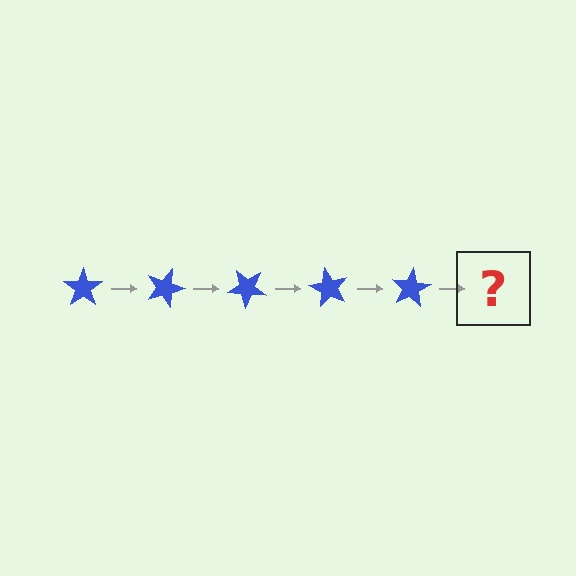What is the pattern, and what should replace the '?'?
The pattern is that the star rotates 20 degrees each step. The '?' should be a blue star rotated 100 degrees.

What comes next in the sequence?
The next element should be a blue star rotated 100 degrees.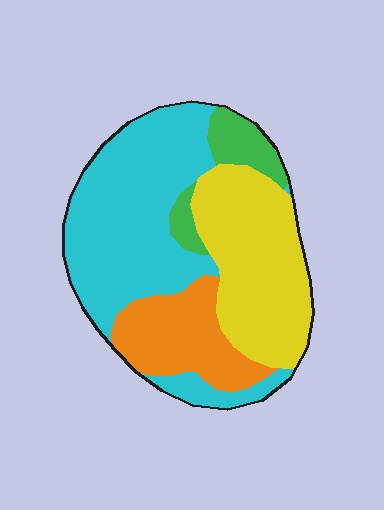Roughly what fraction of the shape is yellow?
Yellow covers 30% of the shape.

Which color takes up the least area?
Green, at roughly 10%.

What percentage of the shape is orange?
Orange takes up less than a quarter of the shape.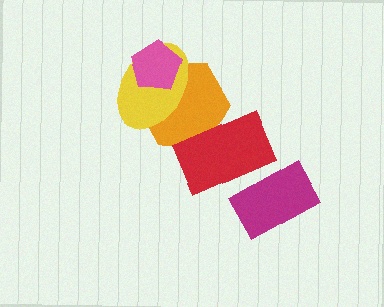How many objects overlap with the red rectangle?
2 objects overlap with the red rectangle.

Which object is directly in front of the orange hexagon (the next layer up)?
The yellow ellipse is directly in front of the orange hexagon.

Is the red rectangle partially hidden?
No, no other shape covers it.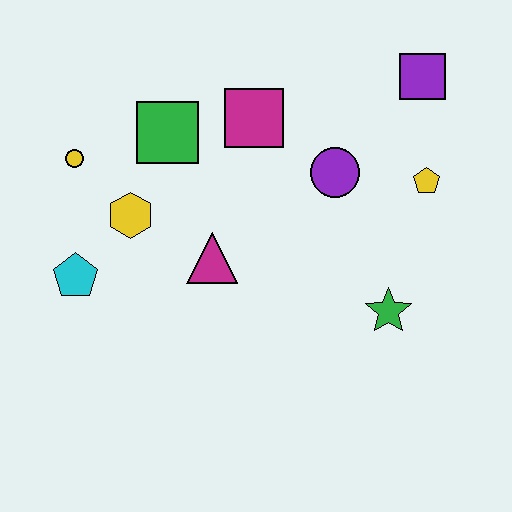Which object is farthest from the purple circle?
The cyan pentagon is farthest from the purple circle.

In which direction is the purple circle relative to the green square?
The purple circle is to the right of the green square.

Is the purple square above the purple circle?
Yes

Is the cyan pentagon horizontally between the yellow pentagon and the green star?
No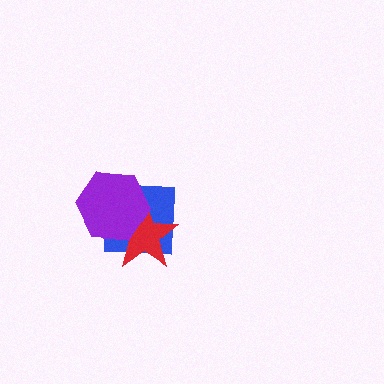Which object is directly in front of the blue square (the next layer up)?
The red star is directly in front of the blue square.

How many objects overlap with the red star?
2 objects overlap with the red star.